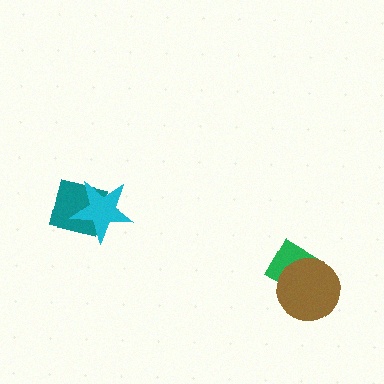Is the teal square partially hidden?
Yes, it is partially covered by another shape.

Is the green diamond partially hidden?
Yes, it is partially covered by another shape.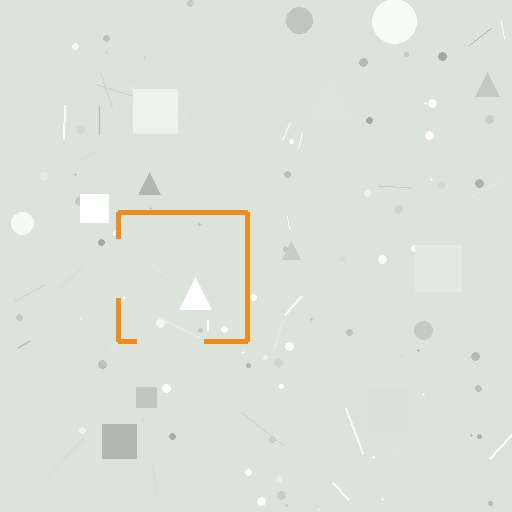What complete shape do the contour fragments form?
The contour fragments form a square.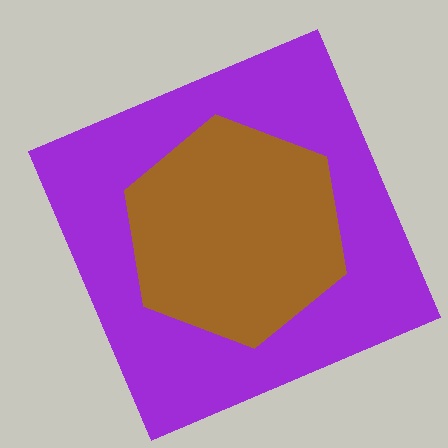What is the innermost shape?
The brown hexagon.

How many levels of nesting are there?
2.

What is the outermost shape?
The purple square.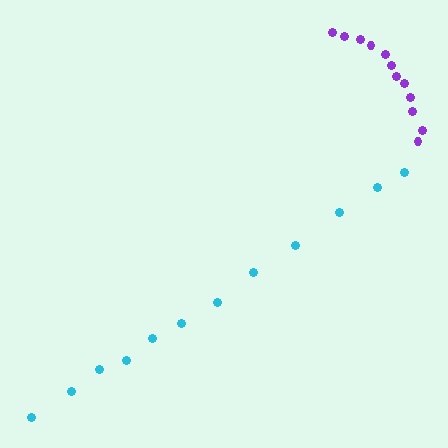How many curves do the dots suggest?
There are 2 distinct paths.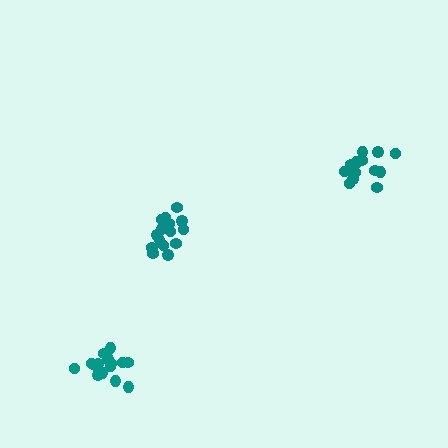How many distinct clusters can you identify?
There are 3 distinct clusters.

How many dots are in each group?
Group 1: 15 dots, Group 2: 14 dots, Group 3: 15 dots (44 total).